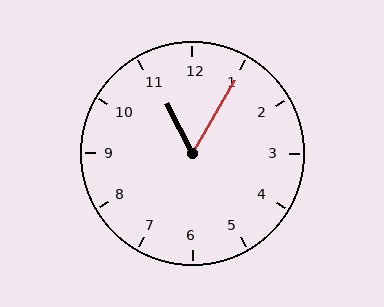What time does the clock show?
11:05.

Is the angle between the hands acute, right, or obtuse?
It is acute.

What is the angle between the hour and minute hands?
Approximately 58 degrees.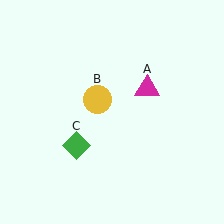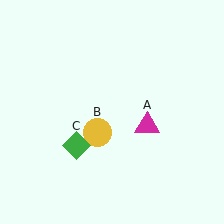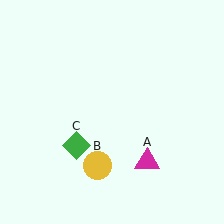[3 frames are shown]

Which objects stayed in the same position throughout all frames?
Green diamond (object C) remained stationary.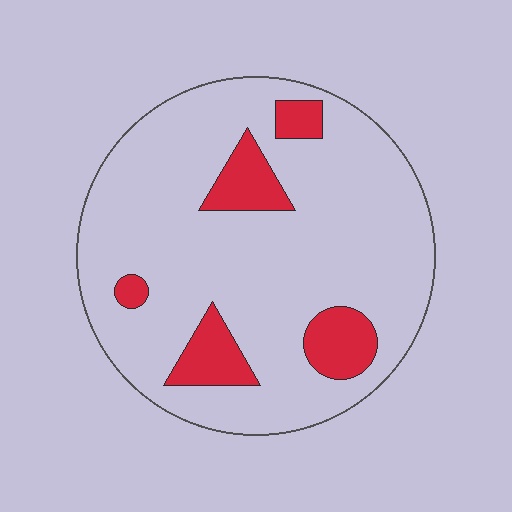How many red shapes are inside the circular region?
5.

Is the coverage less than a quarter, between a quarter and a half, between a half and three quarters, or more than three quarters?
Less than a quarter.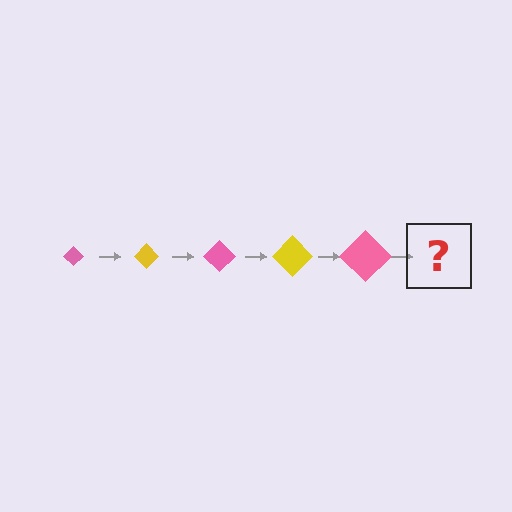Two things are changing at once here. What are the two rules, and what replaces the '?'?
The two rules are that the diamond grows larger each step and the color cycles through pink and yellow. The '?' should be a yellow diamond, larger than the previous one.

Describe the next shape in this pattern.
It should be a yellow diamond, larger than the previous one.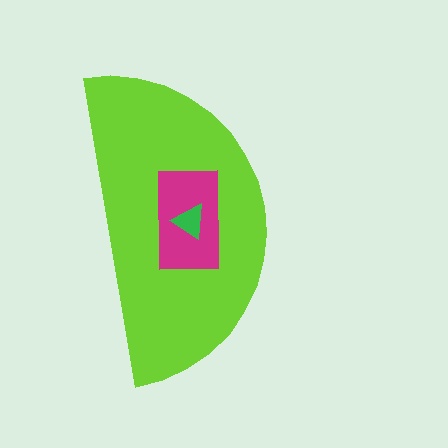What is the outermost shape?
The lime semicircle.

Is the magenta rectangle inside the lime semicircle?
Yes.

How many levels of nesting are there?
3.